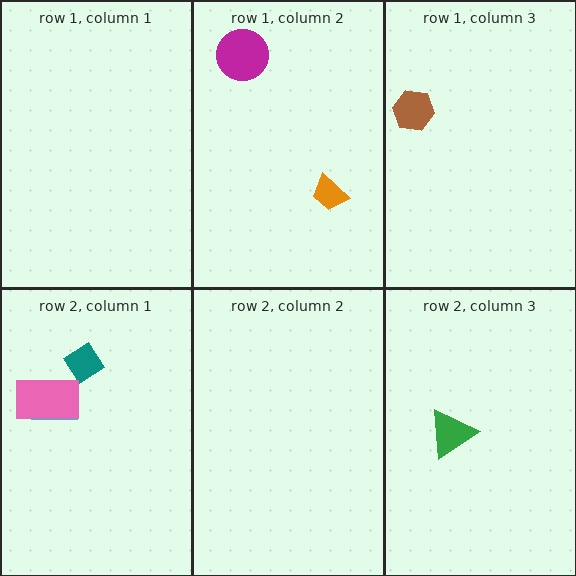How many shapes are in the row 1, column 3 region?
1.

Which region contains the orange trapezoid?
The row 1, column 2 region.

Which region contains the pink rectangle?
The row 2, column 1 region.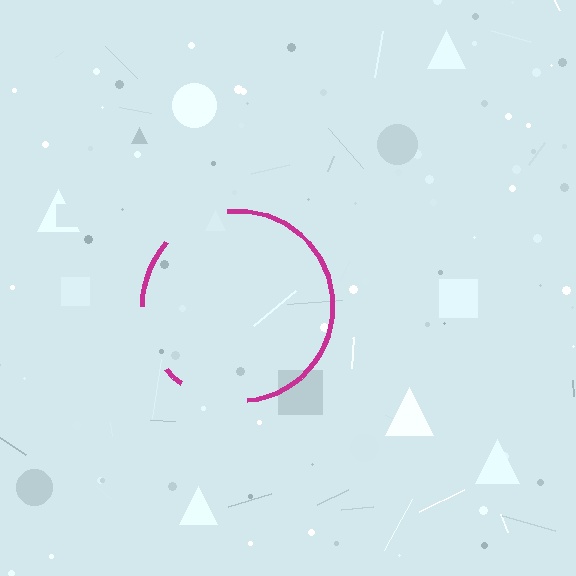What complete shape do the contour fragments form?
The contour fragments form a circle.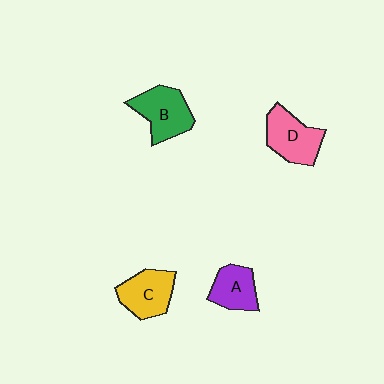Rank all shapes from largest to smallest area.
From largest to smallest: B (green), D (pink), C (yellow), A (purple).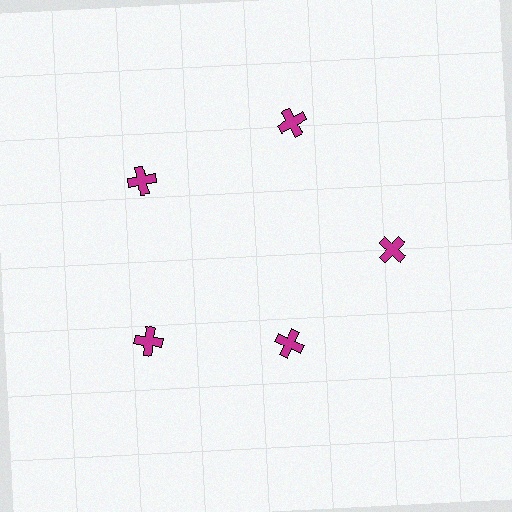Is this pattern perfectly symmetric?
No. The 5 magenta crosses are arranged in a ring, but one element near the 5 o'clock position is pulled inward toward the center, breaking the 5-fold rotational symmetry.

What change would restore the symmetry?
The symmetry would be restored by moving it outward, back onto the ring so that all 5 crosses sit at equal angles and equal distance from the center.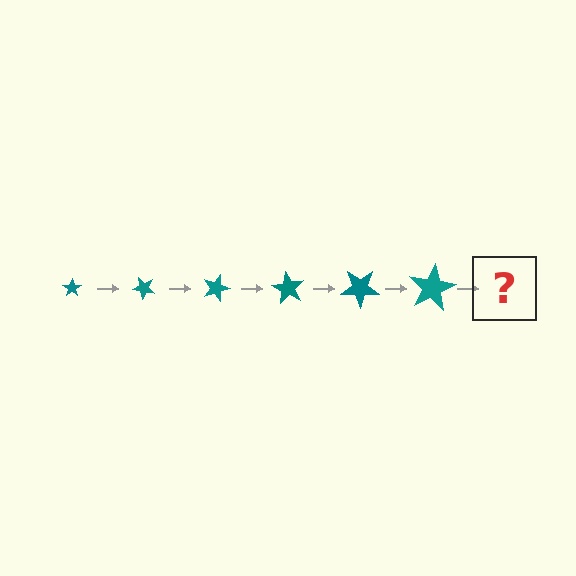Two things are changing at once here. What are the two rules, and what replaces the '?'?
The two rules are that the star grows larger each step and it rotates 45 degrees each step. The '?' should be a star, larger than the previous one and rotated 270 degrees from the start.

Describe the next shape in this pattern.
It should be a star, larger than the previous one and rotated 270 degrees from the start.